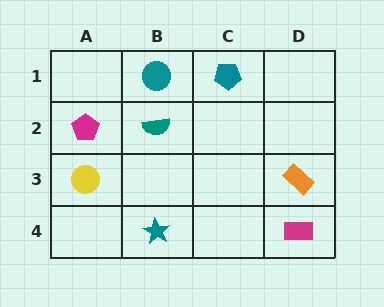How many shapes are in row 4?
2 shapes.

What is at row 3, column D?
An orange rectangle.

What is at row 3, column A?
A yellow circle.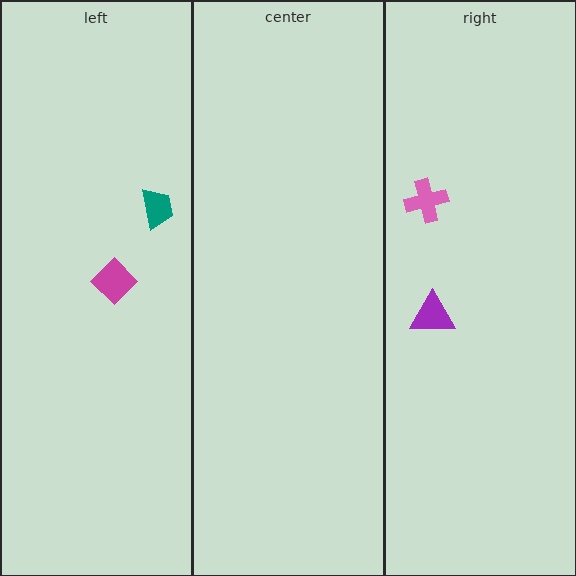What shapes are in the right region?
The pink cross, the purple triangle.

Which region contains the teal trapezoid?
The left region.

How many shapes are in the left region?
2.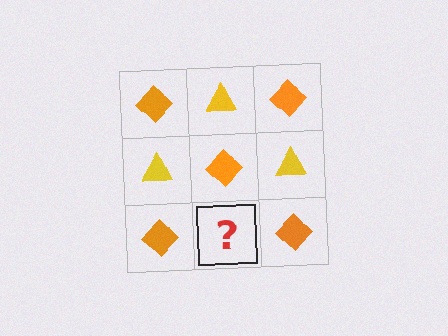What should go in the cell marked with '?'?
The missing cell should contain a yellow triangle.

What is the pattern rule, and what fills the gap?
The rule is that it alternates orange diamond and yellow triangle in a checkerboard pattern. The gap should be filled with a yellow triangle.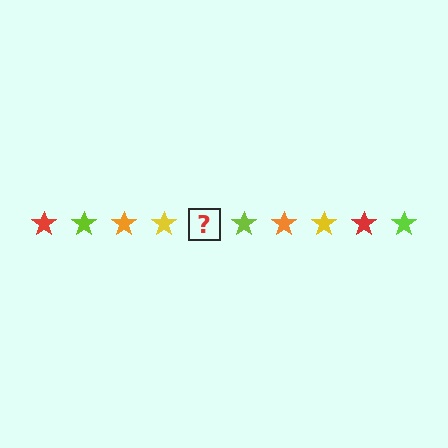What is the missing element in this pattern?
The missing element is a red star.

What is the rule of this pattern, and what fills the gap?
The rule is that the pattern cycles through red, lime, orange, yellow stars. The gap should be filled with a red star.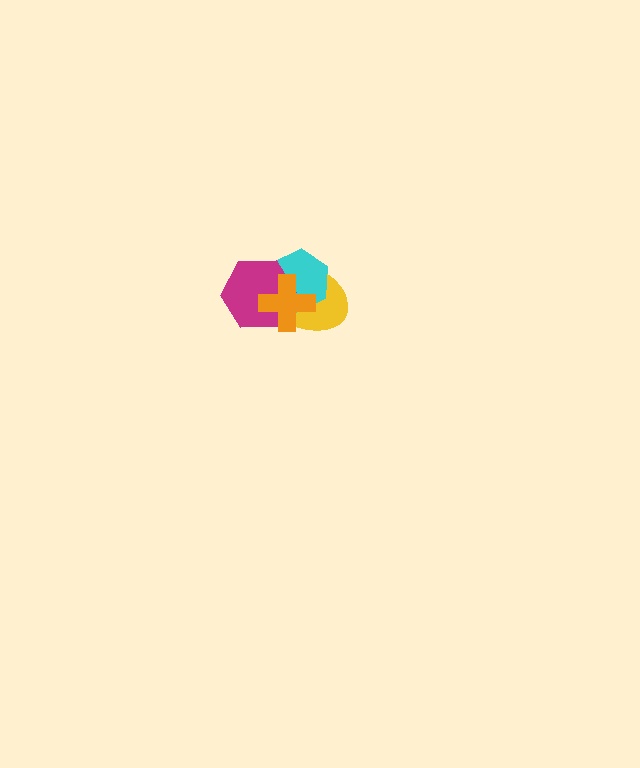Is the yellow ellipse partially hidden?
Yes, it is partially covered by another shape.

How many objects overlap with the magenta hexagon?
3 objects overlap with the magenta hexagon.